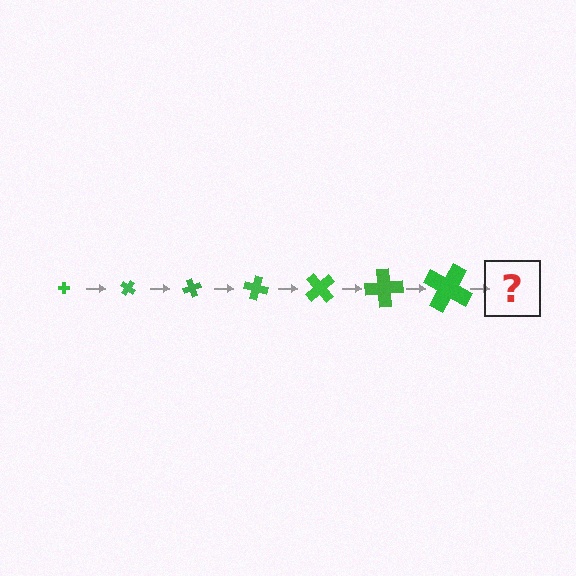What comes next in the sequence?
The next element should be a cross, larger than the previous one and rotated 245 degrees from the start.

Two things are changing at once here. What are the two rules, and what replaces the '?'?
The two rules are that the cross grows larger each step and it rotates 35 degrees each step. The '?' should be a cross, larger than the previous one and rotated 245 degrees from the start.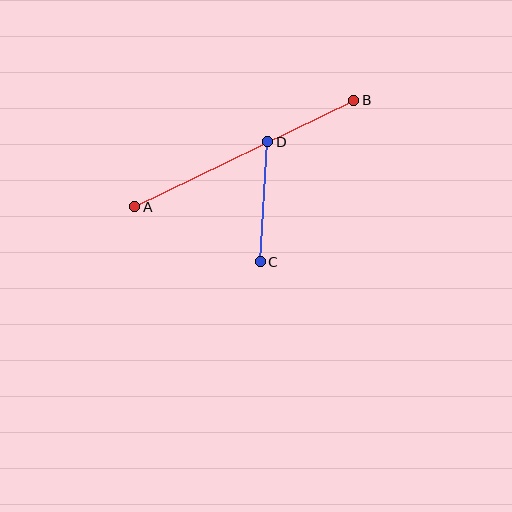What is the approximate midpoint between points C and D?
The midpoint is at approximately (264, 202) pixels.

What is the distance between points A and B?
The distance is approximately 243 pixels.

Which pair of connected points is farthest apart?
Points A and B are farthest apart.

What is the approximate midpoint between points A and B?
The midpoint is at approximately (244, 154) pixels.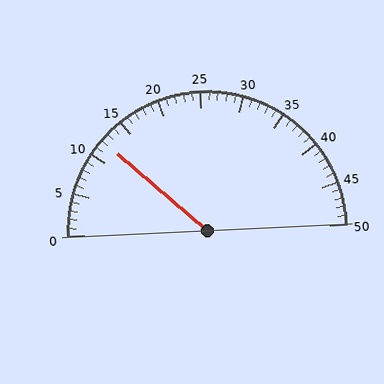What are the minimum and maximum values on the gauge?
The gauge ranges from 0 to 50.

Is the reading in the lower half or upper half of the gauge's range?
The reading is in the lower half of the range (0 to 50).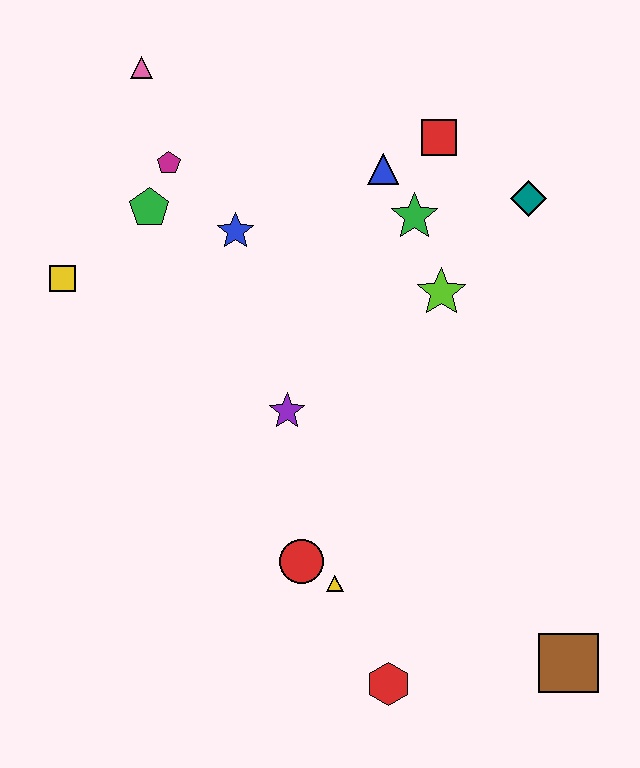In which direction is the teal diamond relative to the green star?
The teal diamond is to the right of the green star.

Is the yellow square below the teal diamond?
Yes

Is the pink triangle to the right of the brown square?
No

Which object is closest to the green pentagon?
The magenta pentagon is closest to the green pentagon.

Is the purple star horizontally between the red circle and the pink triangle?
Yes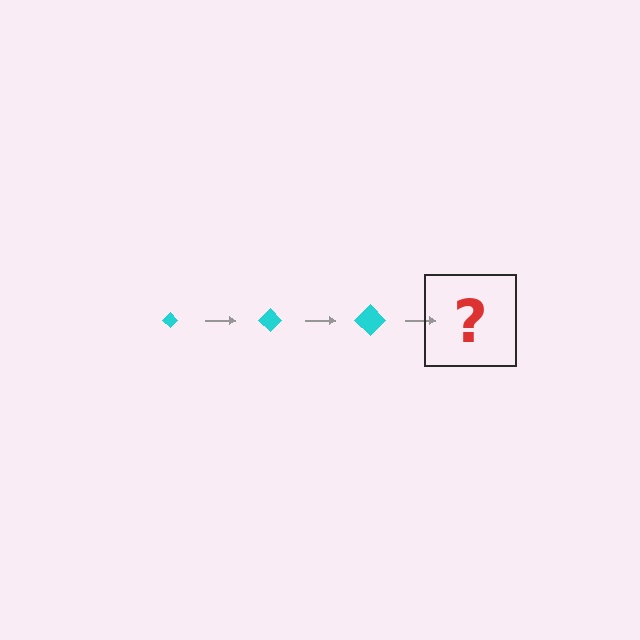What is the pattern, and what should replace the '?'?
The pattern is that the diamond gets progressively larger each step. The '?' should be a cyan diamond, larger than the previous one.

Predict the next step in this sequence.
The next step is a cyan diamond, larger than the previous one.